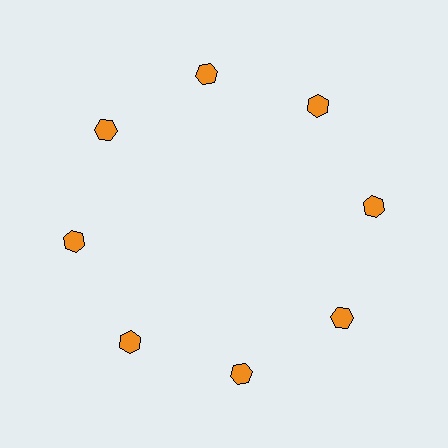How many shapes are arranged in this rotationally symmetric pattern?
There are 8 shapes, arranged in 8 groups of 1.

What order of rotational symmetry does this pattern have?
This pattern has 8-fold rotational symmetry.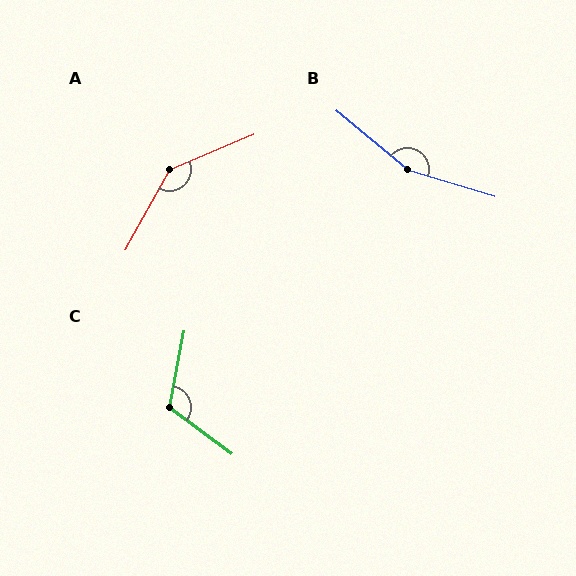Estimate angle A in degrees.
Approximately 142 degrees.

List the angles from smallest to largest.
C (116°), A (142°), B (157°).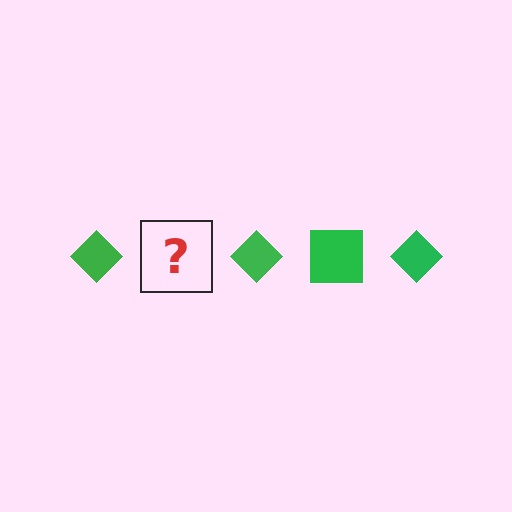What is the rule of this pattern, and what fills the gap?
The rule is that the pattern cycles through diamond, square shapes in green. The gap should be filled with a green square.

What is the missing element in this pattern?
The missing element is a green square.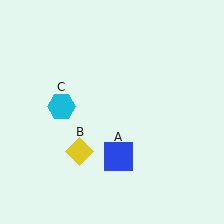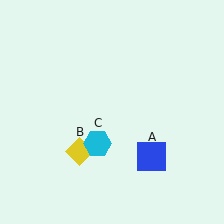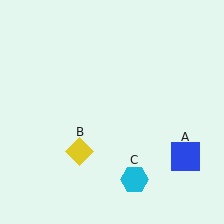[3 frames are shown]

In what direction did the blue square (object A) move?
The blue square (object A) moved right.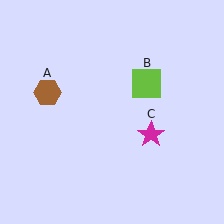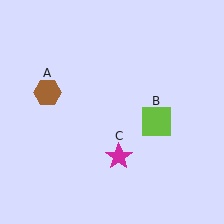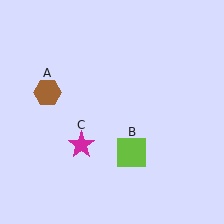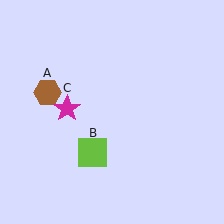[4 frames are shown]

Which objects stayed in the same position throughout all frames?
Brown hexagon (object A) remained stationary.